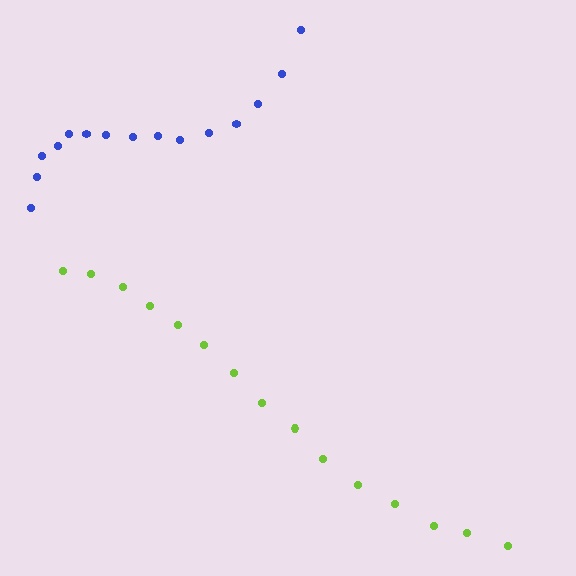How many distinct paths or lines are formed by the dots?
There are 2 distinct paths.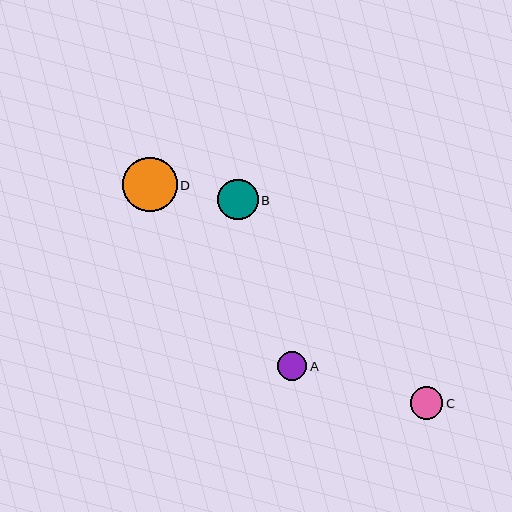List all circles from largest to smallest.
From largest to smallest: D, B, C, A.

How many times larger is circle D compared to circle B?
Circle D is approximately 1.4 times the size of circle B.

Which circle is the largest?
Circle D is the largest with a size of approximately 54 pixels.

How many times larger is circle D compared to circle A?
Circle D is approximately 1.9 times the size of circle A.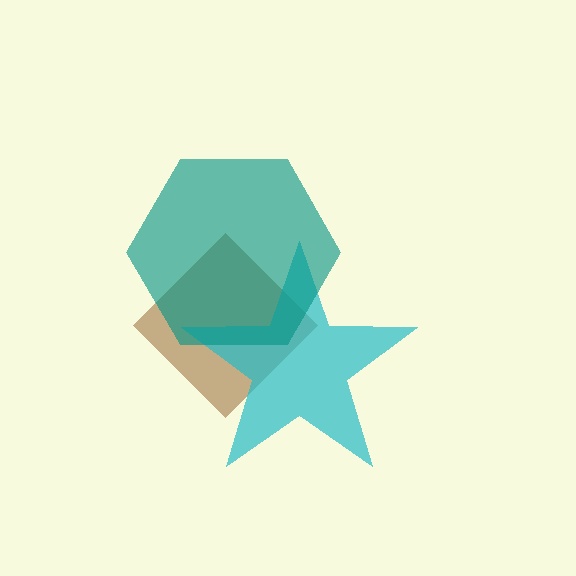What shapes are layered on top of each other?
The layered shapes are: a brown diamond, a cyan star, a teal hexagon.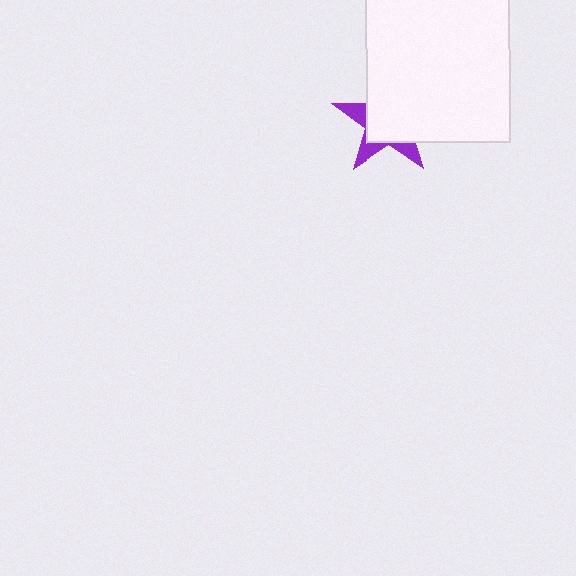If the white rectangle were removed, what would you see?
You would see the complete purple star.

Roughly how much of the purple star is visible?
A small part of it is visible (roughly 32%).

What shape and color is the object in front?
The object in front is a white rectangle.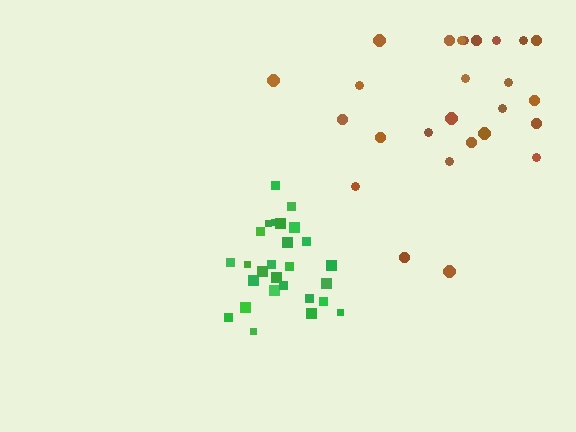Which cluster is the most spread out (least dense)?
Brown.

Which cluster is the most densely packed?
Green.